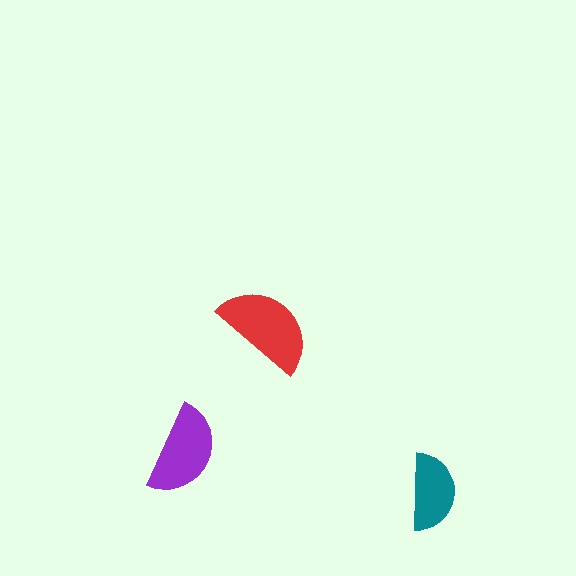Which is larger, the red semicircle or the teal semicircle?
The red one.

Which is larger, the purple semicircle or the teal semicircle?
The purple one.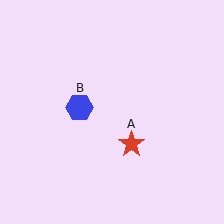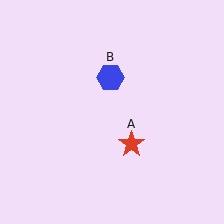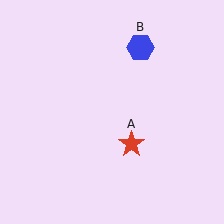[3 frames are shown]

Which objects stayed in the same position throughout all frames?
Red star (object A) remained stationary.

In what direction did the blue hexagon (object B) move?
The blue hexagon (object B) moved up and to the right.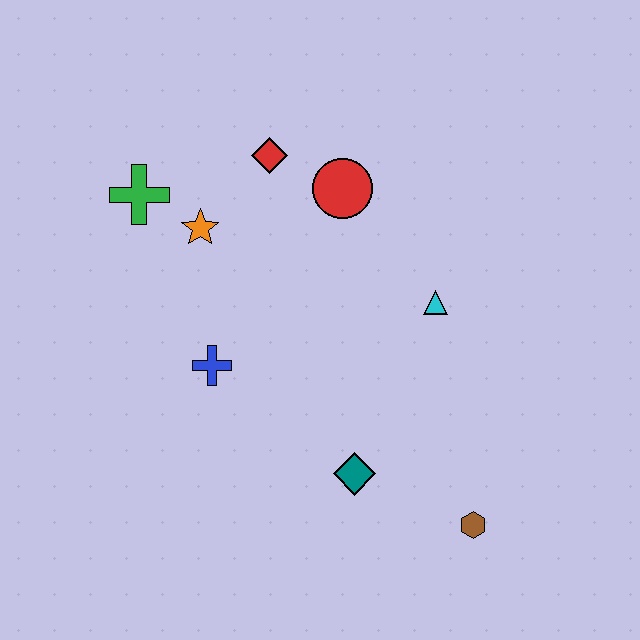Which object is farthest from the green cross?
The brown hexagon is farthest from the green cross.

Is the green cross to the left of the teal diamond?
Yes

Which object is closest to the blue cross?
The orange star is closest to the blue cross.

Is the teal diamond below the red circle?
Yes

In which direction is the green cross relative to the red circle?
The green cross is to the left of the red circle.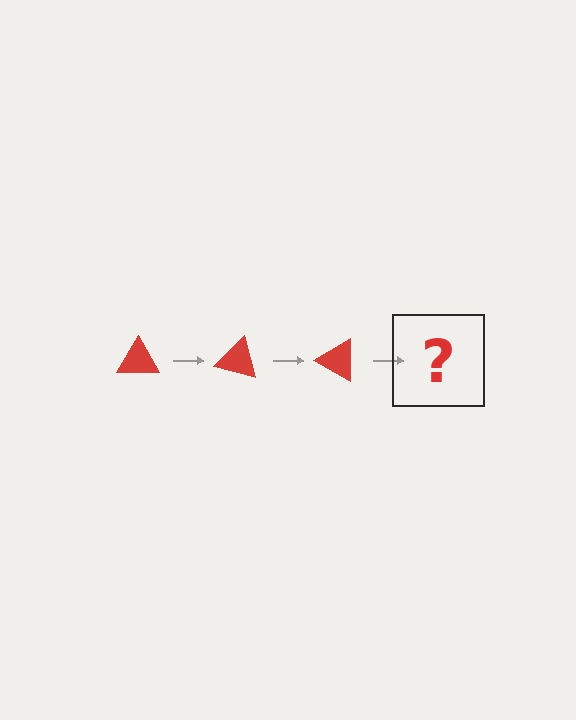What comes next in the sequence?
The next element should be a red triangle rotated 45 degrees.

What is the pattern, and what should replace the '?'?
The pattern is that the triangle rotates 15 degrees each step. The '?' should be a red triangle rotated 45 degrees.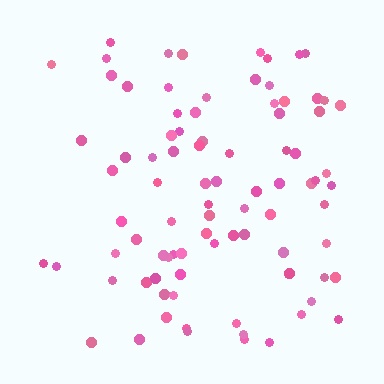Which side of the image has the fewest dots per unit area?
The left.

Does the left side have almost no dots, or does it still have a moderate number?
Still a moderate number, just noticeably fewer than the right.